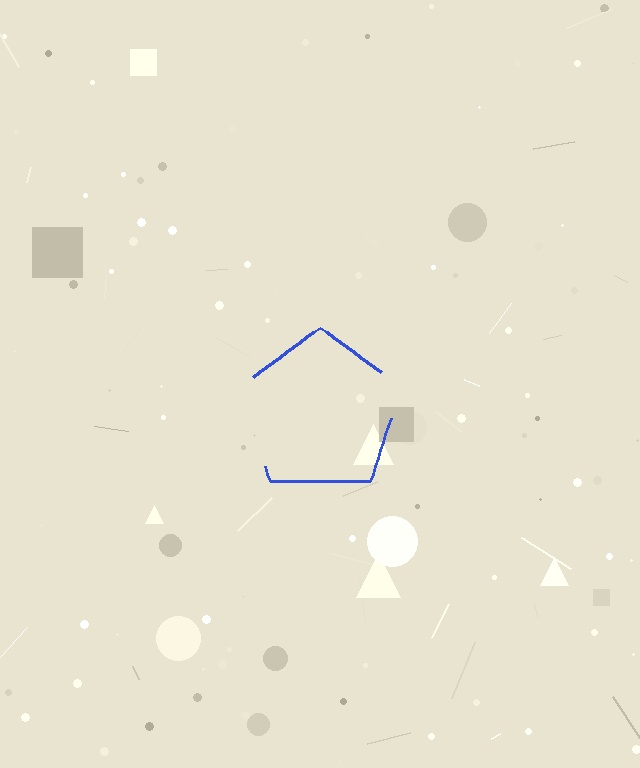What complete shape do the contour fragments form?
The contour fragments form a pentagon.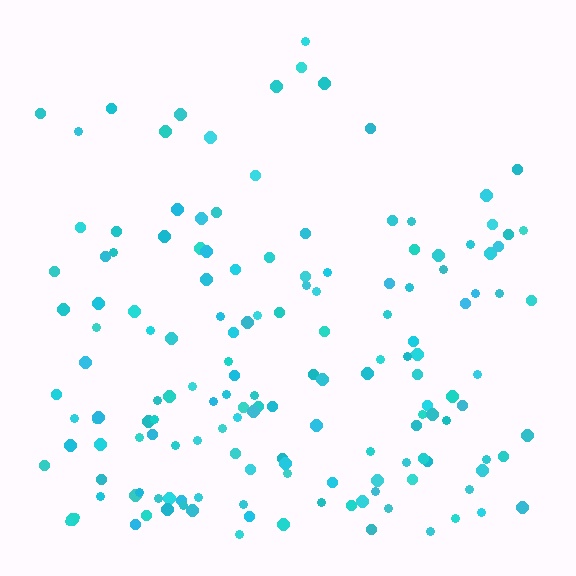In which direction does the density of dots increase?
From top to bottom, with the bottom side densest.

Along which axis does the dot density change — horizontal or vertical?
Vertical.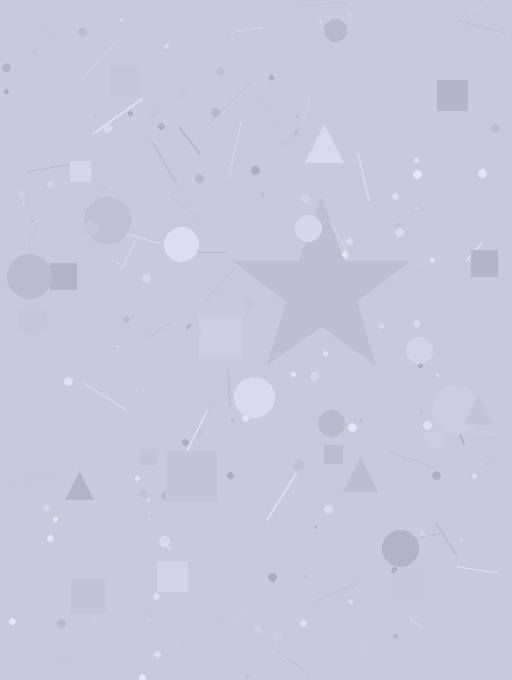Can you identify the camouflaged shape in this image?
The camouflaged shape is a star.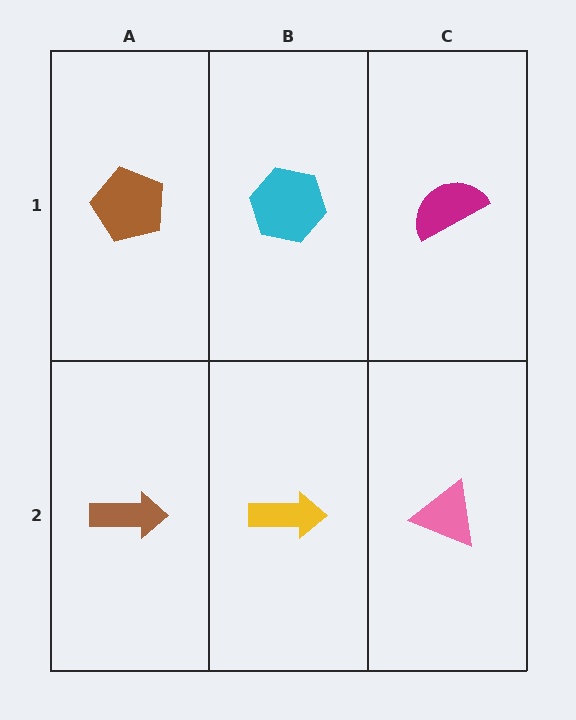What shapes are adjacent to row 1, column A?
A brown arrow (row 2, column A), a cyan hexagon (row 1, column B).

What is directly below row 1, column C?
A pink triangle.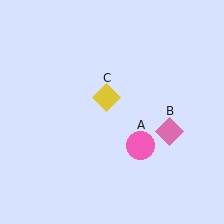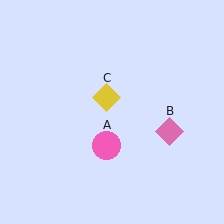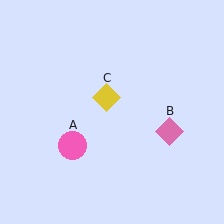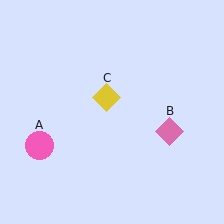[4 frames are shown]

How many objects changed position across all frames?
1 object changed position: pink circle (object A).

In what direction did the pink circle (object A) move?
The pink circle (object A) moved left.